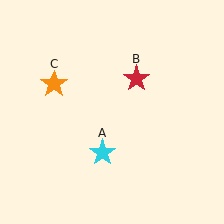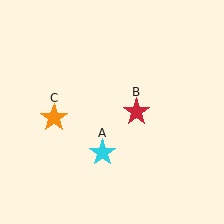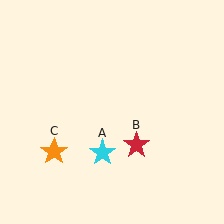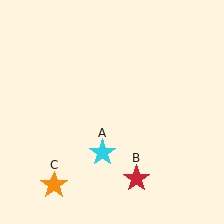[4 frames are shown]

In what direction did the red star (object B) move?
The red star (object B) moved down.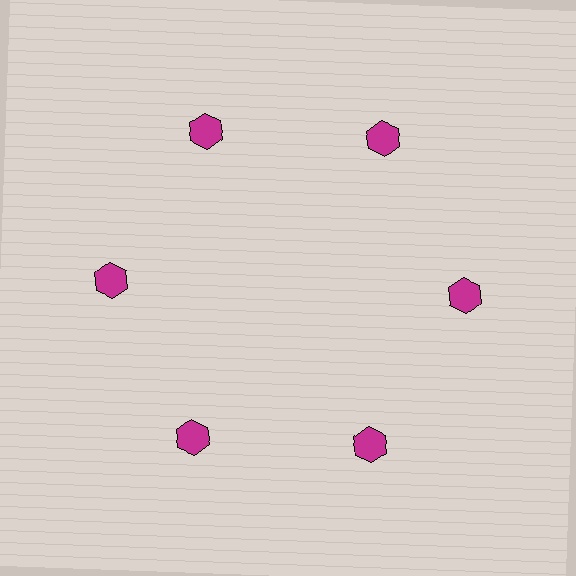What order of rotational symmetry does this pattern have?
This pattern has 6-fold rotational symmetry.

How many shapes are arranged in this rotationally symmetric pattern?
There are 6 shapes, arranged in 6 groups of 1.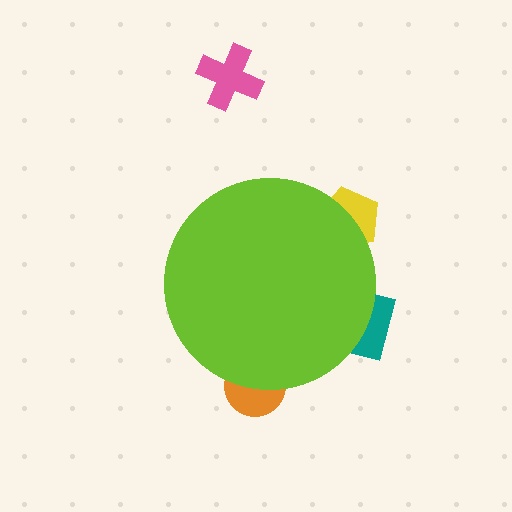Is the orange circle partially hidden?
Yes, the orange circle is partially hidden behind the lime circle.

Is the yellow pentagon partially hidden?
Yes, the yellow pentagon is partially hidden behind the lime circle.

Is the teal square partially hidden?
Yes, the teal square is partially hidden behind the lime circle.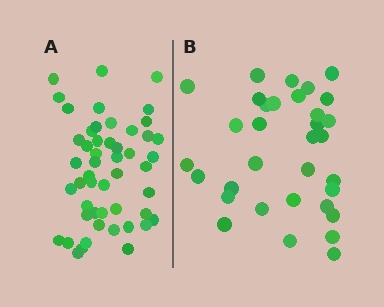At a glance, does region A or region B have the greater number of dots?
Region A (the left region) has more dots.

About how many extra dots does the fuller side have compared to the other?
Region A has approximately 15 more dots than region B.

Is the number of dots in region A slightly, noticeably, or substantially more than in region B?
Region A has substantially more. The ratio is roughly 1.5 to 1.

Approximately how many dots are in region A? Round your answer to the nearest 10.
About 50 dots.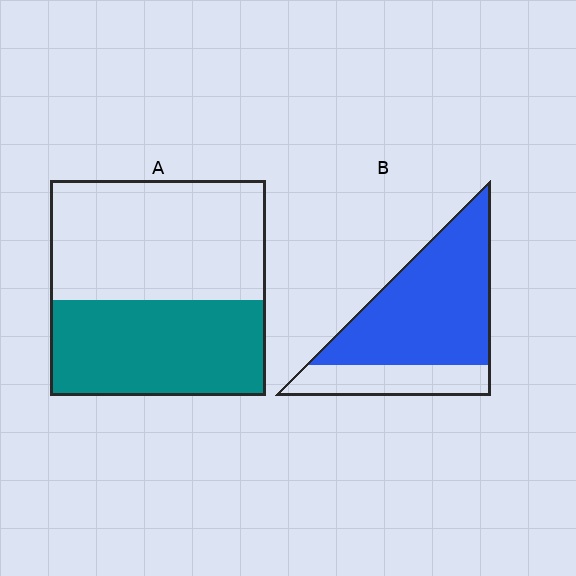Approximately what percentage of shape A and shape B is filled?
A is approximately 45% and B is approximately 75%.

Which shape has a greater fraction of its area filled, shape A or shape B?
Shape B.